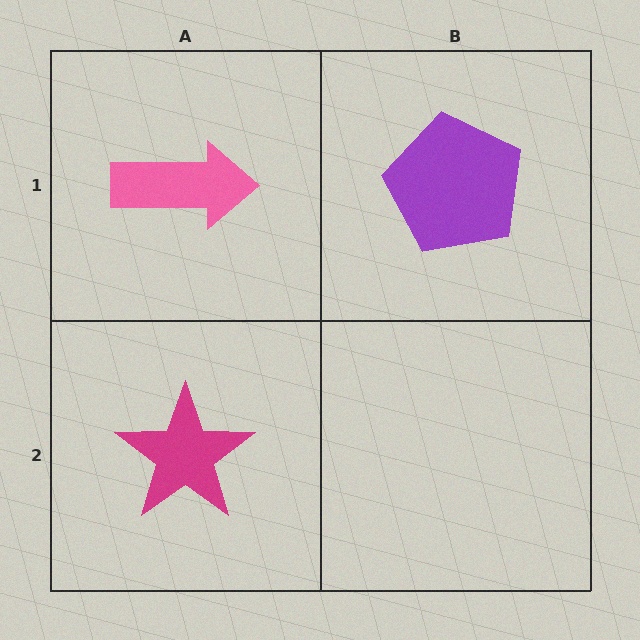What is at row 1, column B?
A purple pentagon.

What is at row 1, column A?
A pink arrow.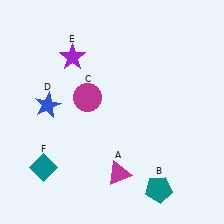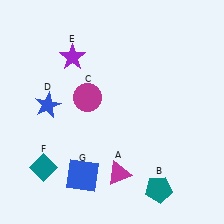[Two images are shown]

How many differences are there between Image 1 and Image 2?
There is 1 difference between the two images.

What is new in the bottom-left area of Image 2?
A blue square (G) was added in the bottom-left area of Image 2.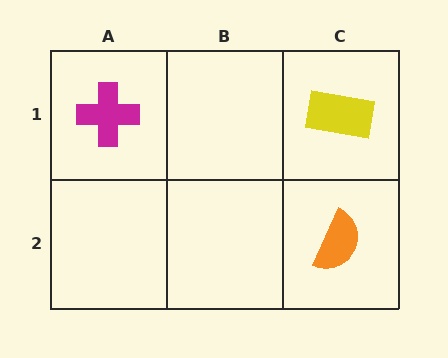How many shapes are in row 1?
2 shapes.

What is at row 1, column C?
A yellow rectangle.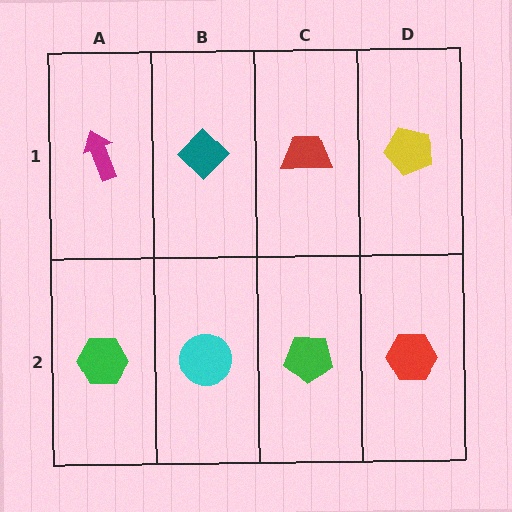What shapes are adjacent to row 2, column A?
A magenta arrow (row 1, column A), a cyan circle (row 2, column B).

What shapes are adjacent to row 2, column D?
A yellow pentagon (row 1, column D), a green pentagon (row 2, column C).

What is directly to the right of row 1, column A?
A teal diamond.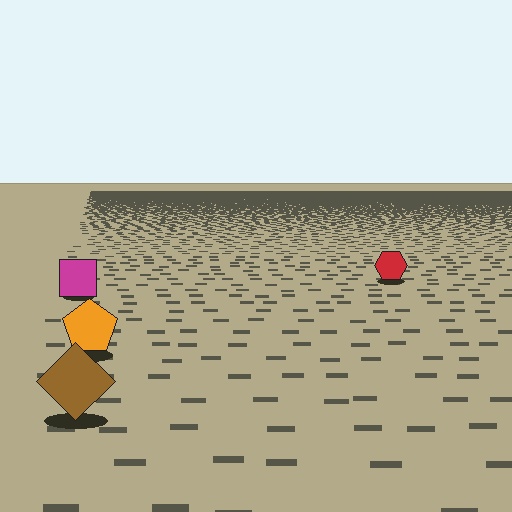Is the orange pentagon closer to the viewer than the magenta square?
Yes. The orange pentagon is closer — you can tell from the texture gradient: the ground texture is coarser near it.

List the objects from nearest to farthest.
From nearest to farthest: the brown diamond, the orange pentagon, the magenta square, the red hexagon.